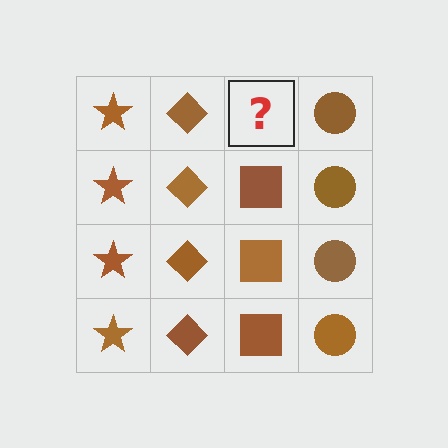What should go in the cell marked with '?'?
The missing cell should contain a brown square.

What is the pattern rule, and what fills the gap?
The rule is that each column has a consistent shape. The gap should be filled with a brown square.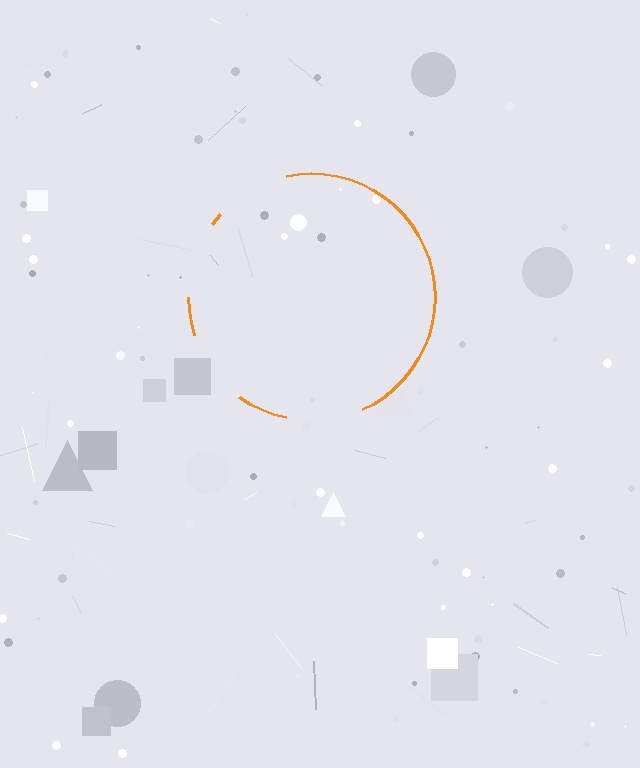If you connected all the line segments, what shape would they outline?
They would outline a circle.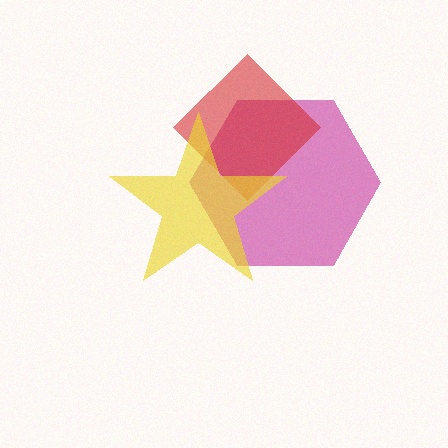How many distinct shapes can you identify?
There are 3 distinct shapes: a magenta hexagon, a red diamond, a yellow star.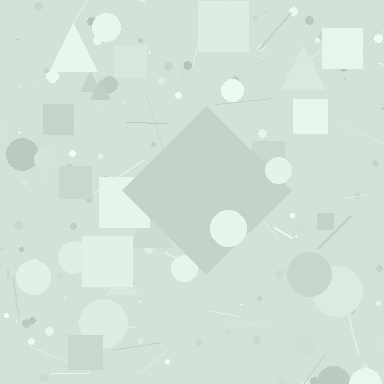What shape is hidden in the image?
A diamond is hidden in the image.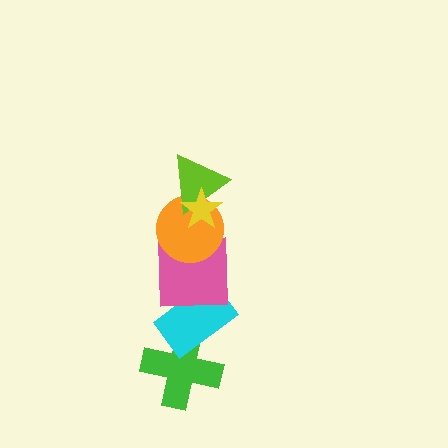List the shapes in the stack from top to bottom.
From top to bottom: the yellow star, the lime triangle, the orange circle, the pink square, the cyan rectangle, the green cross.